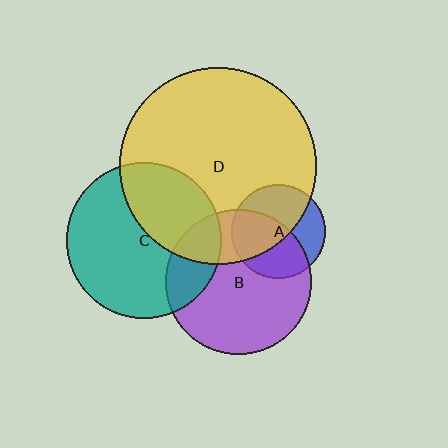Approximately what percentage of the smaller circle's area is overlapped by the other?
Approximately 55%.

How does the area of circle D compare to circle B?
Approximately 1.8 times.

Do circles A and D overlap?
Yes.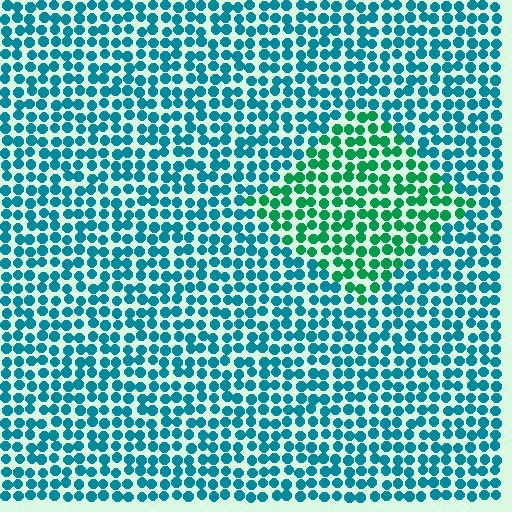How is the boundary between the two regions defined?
The boundary is defined purely by a slight shift in hue (about 39 degrees). Spacing, size, and orientation are identical on both sides.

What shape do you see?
I see a diamond.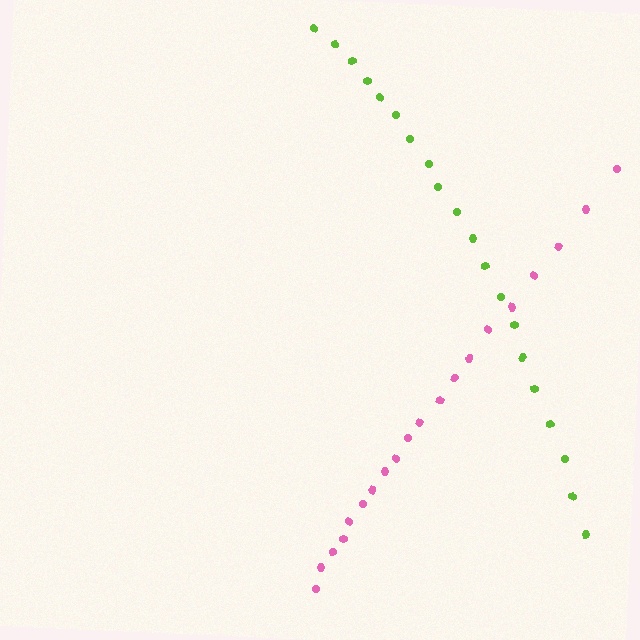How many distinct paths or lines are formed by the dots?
There are 2 distinct paths.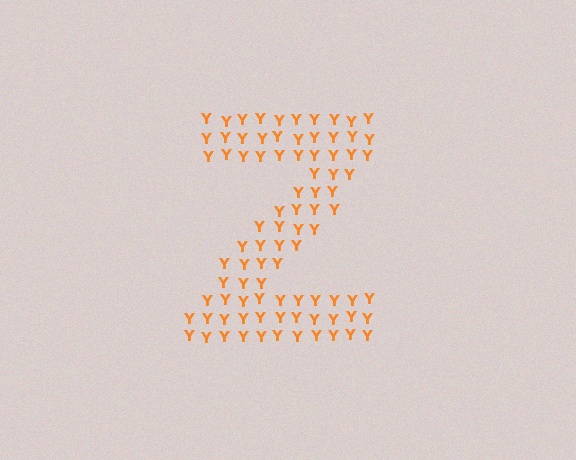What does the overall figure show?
The overall figure shows the letter Z.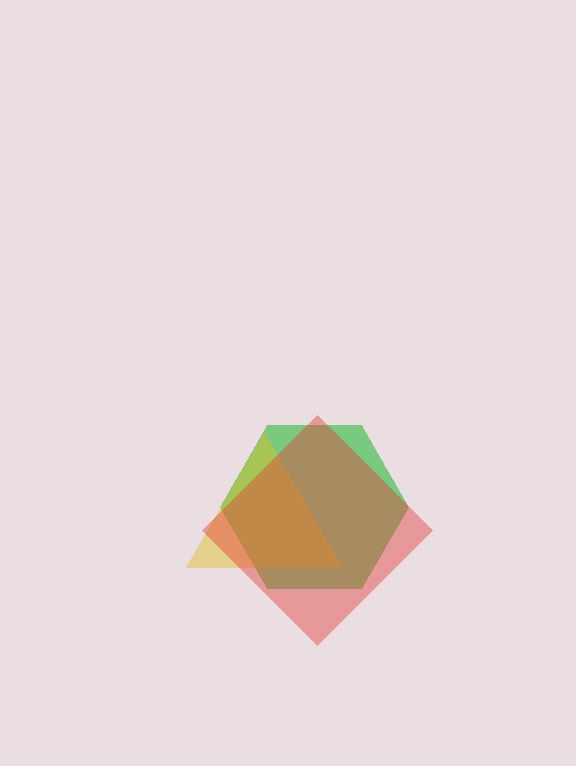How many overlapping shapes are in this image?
There are 3 overlapping shapes in the image.